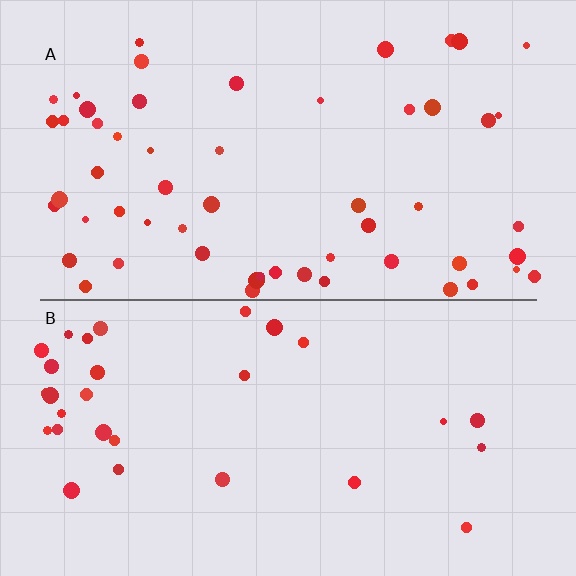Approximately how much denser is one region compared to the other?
Approximately 1.9× — region A over region B.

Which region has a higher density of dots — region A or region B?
A (the top).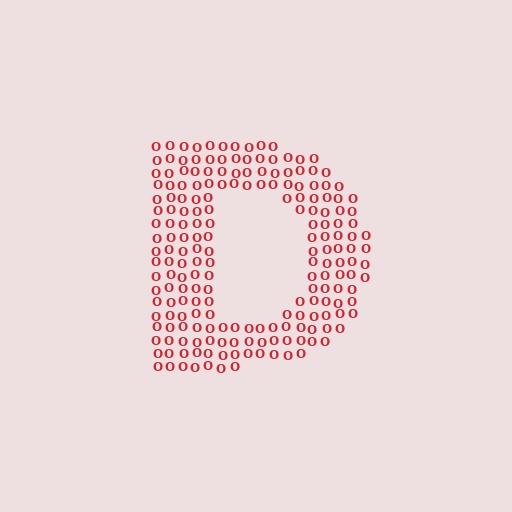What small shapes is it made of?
It is made of small letter O's.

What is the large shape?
The large shape is the letter D.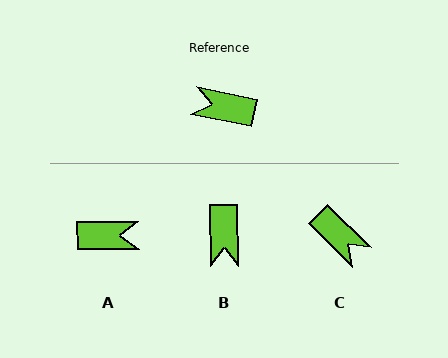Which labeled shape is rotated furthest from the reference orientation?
A, about 168 degrees away.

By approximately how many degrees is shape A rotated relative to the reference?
Approximately 168 degrees clockwise.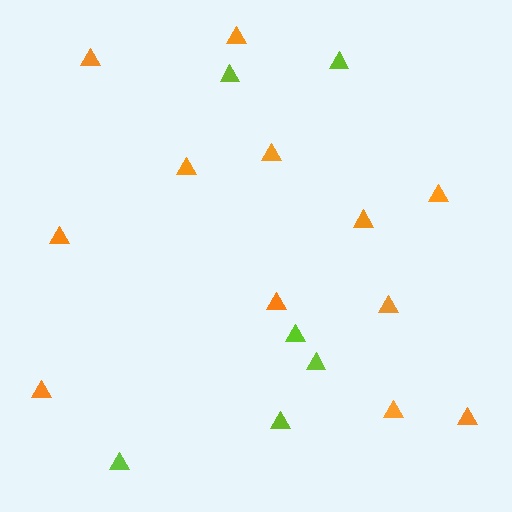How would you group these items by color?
There are 2 groups: one group of lime triangles (6) and one group of orange triangles (12).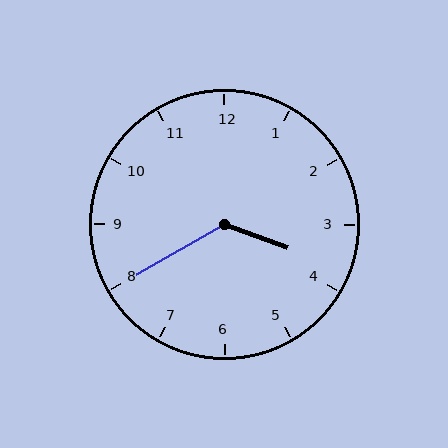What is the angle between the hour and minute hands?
Approximately 130 degrees.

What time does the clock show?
3:40.